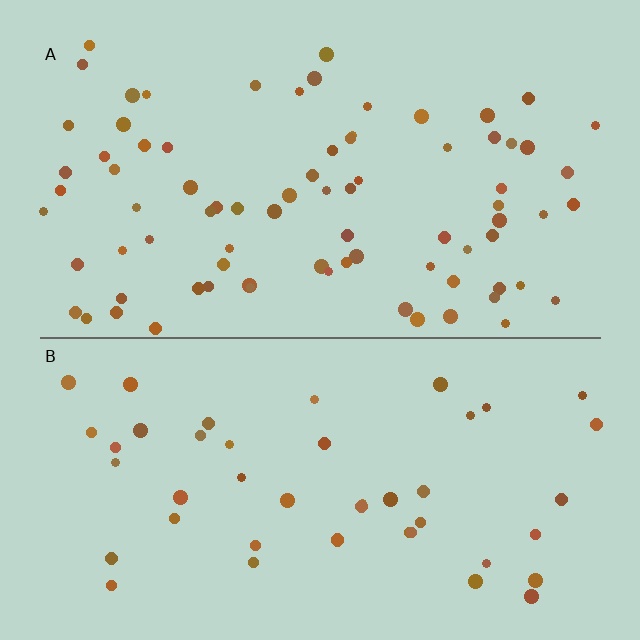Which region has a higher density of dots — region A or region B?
A (the top).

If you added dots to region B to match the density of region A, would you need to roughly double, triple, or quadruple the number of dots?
Approximately double.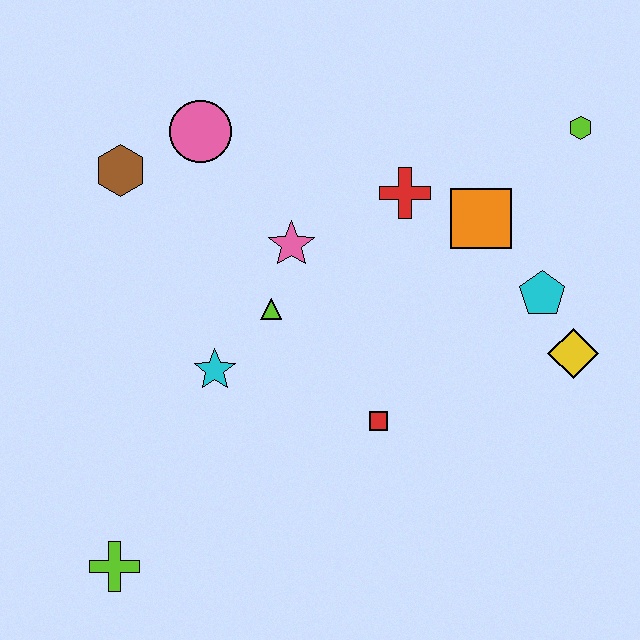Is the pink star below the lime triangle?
No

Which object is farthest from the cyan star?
The lime hexagon is farthest from the cyan star.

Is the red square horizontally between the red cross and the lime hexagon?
No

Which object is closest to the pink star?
The lime triangle is closest to the pink star.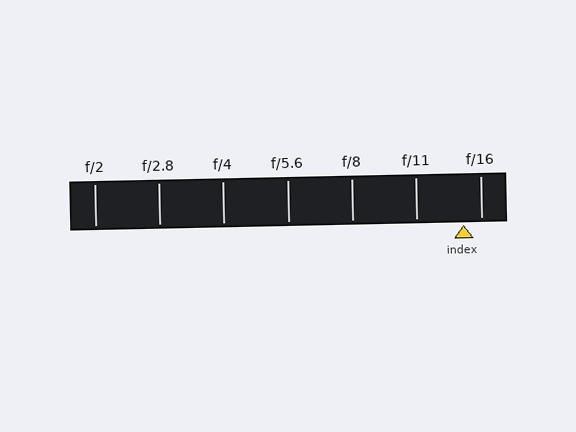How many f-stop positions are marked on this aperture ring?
There are 7 f-stop positions marked.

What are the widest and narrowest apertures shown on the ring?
The widest aperture shown is f/2 and the narrowest is f/16.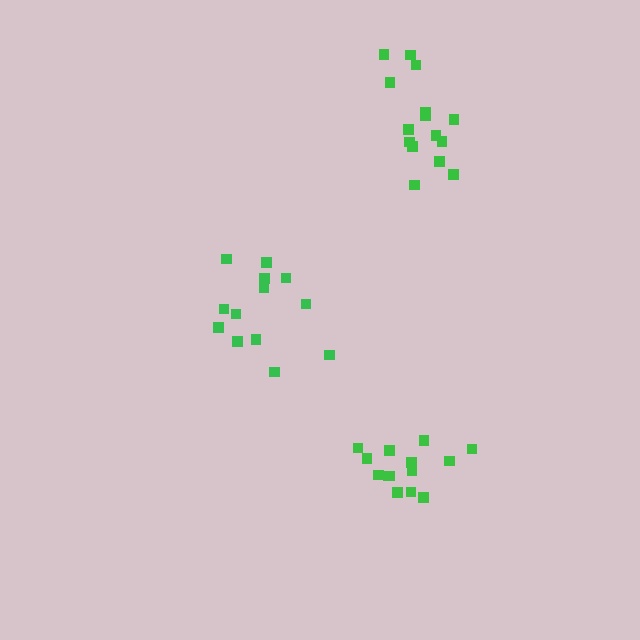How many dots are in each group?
Group 1: 15 dots, Group 2: 13 dots, Group 3: 14 dots (42 total).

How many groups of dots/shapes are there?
There are 3 groups.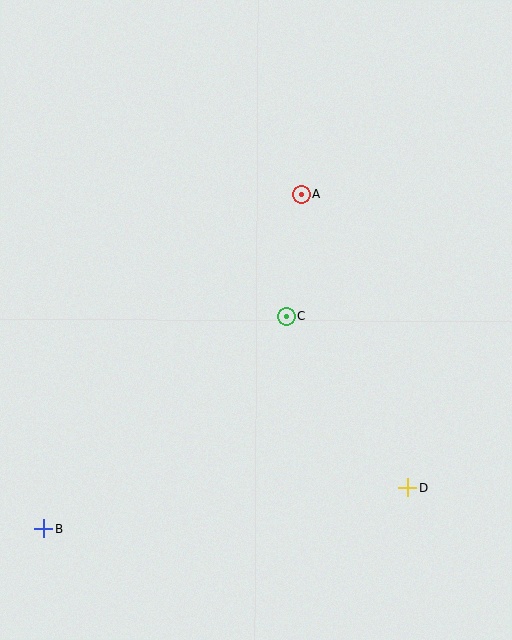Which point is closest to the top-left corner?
Point A is closest to the top-left corner.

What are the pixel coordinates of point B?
Point B is at (44, 528).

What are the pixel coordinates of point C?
Point C is at (286, 316).